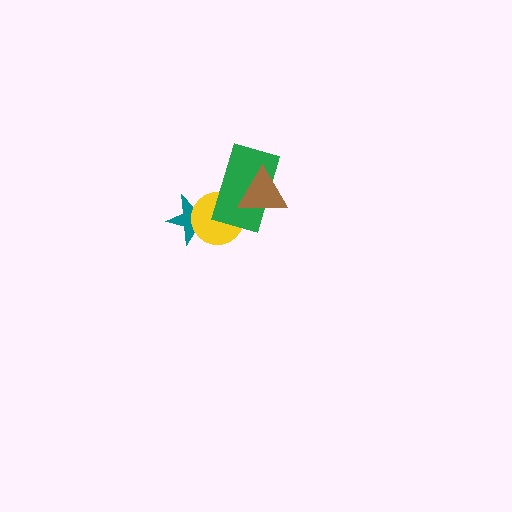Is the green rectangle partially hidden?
Yes, it is partially covered by another shape.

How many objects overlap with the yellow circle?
2 objects overlap with the yellow circle.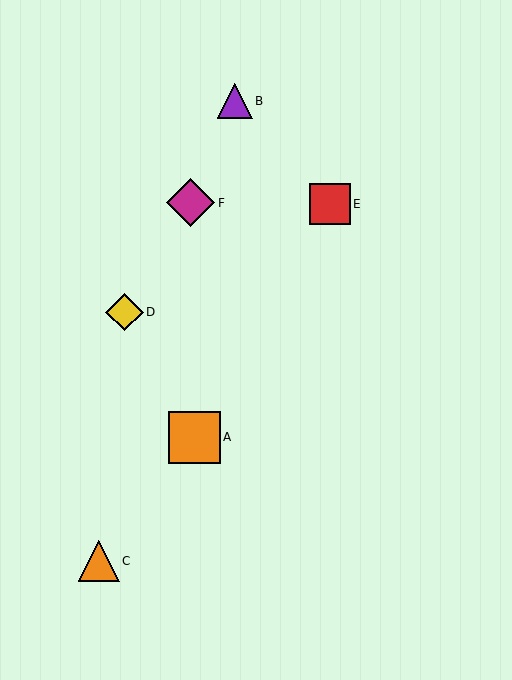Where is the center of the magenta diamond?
The center of the magenta diamond is at (190, 203).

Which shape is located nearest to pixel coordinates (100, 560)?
The orange triangle (labeled C) at (99, 561) is nearest to that location.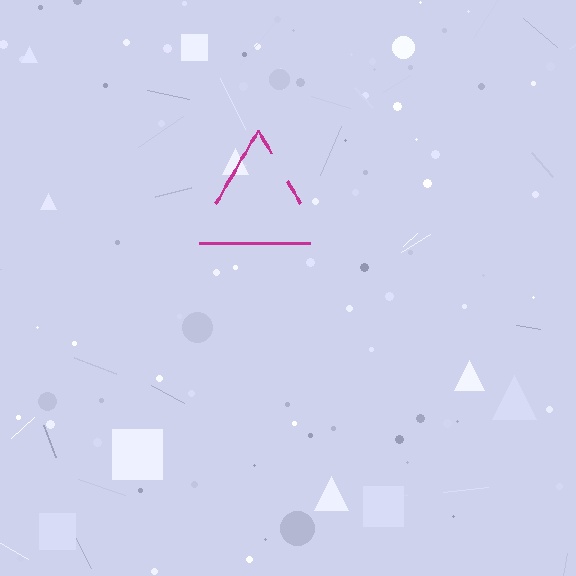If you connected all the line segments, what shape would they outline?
They would outline a triangle.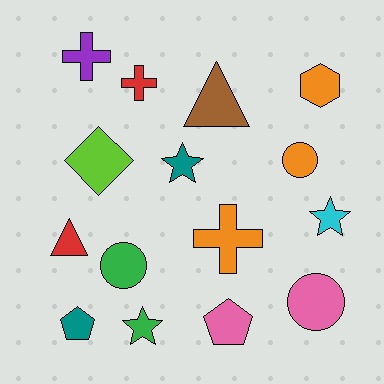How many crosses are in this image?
There are 3 crosses.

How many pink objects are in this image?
There are 2 pink objects.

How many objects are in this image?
There are 15 objects.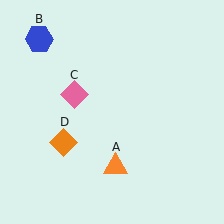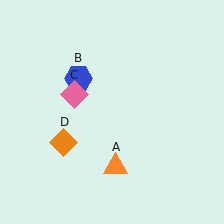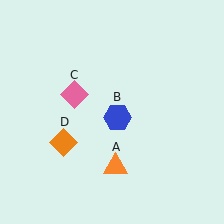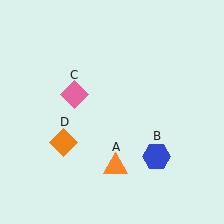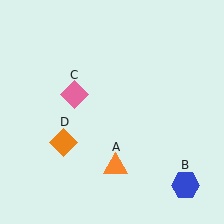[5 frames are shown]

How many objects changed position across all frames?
1 object changed position: blue hexagon (object B).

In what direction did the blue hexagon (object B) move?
The blue hexagon (object B) moved down and to the right.